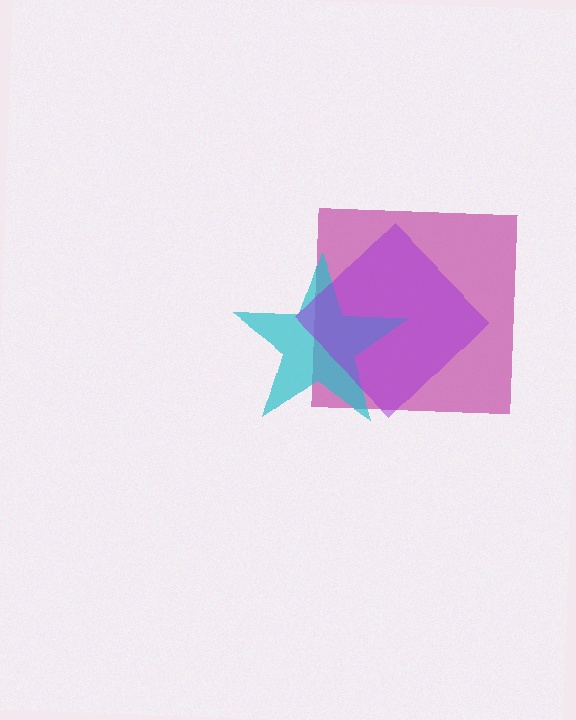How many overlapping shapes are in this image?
There are 3 overlapping shapes in the image.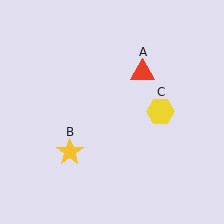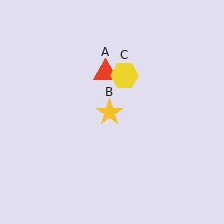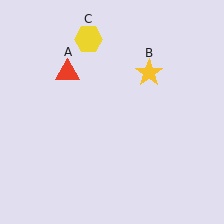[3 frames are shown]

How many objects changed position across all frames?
3 objects changed position: red triangle (object A), yellow star (object B), yellow hexagon (object C).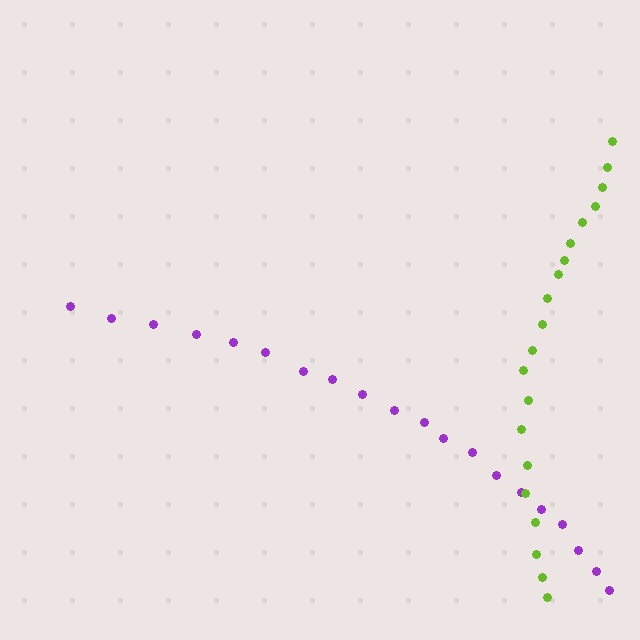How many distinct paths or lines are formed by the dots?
There are 2 distinct paths.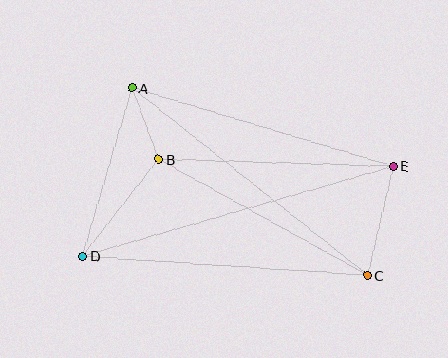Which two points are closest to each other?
Points A and B are closest to each other.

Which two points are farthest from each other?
Points D and E are farthest from each other.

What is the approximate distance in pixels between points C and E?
The distance between C and E is approximately 112 pixels.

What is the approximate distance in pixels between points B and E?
The distance between B and E is approximately 235 pixels.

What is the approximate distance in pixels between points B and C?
The distance between B and C is approximately 239 pixels.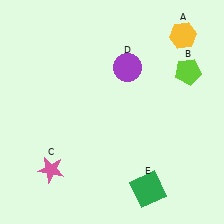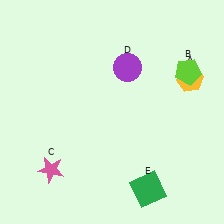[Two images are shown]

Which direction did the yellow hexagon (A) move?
The yellow hexagon (A) moved down.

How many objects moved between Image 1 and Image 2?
1 object moved between the two images.